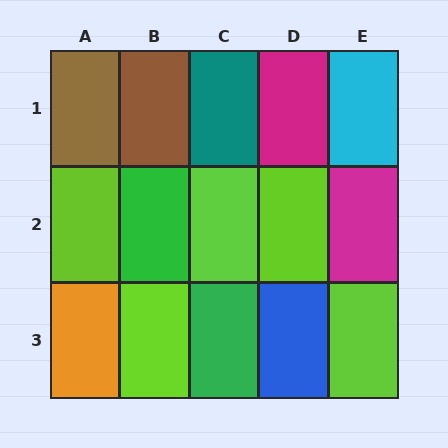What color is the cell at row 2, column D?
Lime.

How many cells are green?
2 cells are green.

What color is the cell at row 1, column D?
Magenta.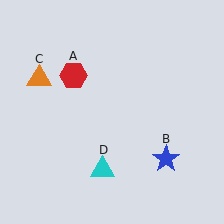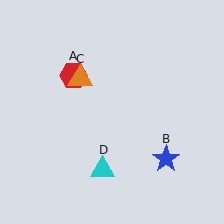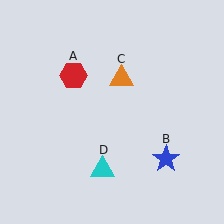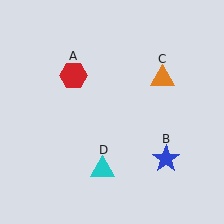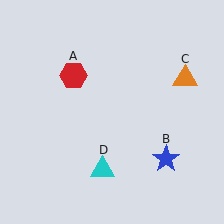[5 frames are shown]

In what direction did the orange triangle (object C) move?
The orange triangle (object C) moved right.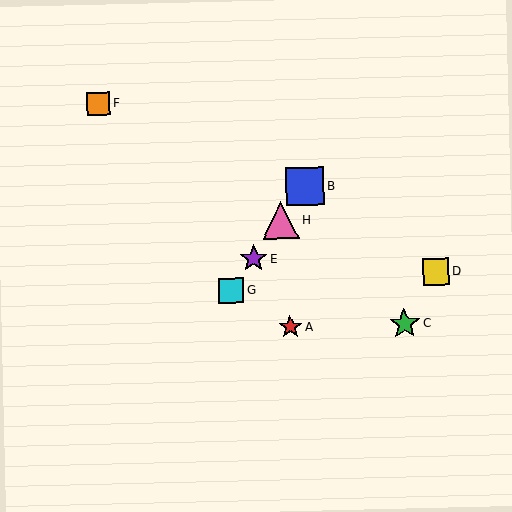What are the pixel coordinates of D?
Object D is at (436, 272).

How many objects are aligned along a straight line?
4 objects (B, E, G, H) are aligned along a straight line.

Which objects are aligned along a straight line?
Objects B, E, G, H are aligned along a straight line.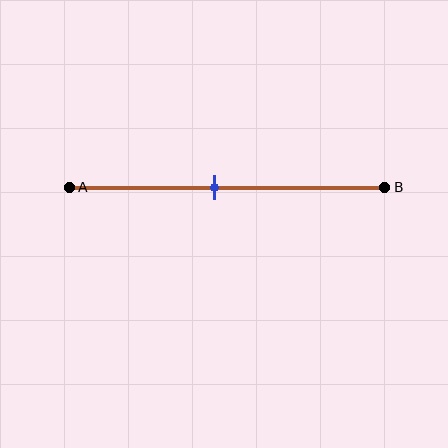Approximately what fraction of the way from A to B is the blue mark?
The blue mark is approximately 45% of the way from A to B.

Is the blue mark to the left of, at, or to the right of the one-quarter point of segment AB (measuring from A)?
The blue mark is to the right of the one-quarter point of segment AB.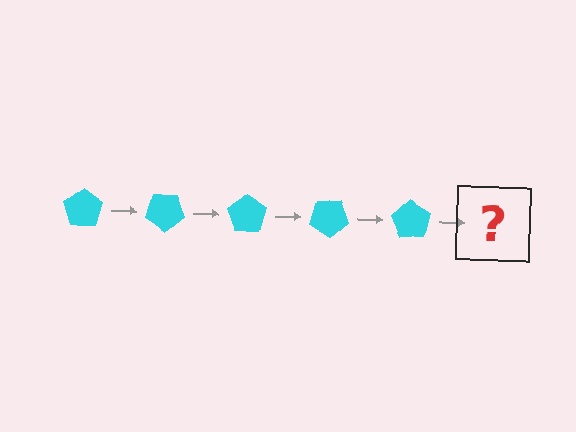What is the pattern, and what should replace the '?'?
The pattern is that the pentagon rotates 35 degrees each step. The '?' should be a cyan pentagon rotated 175 degrees.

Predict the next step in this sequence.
The next step is a cyan pentagon rotated 175 degrees.